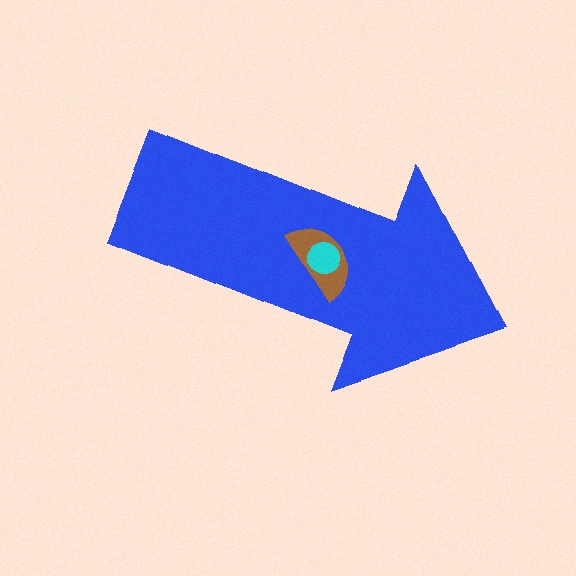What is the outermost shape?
The blue arrow.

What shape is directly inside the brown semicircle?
The cyan circle.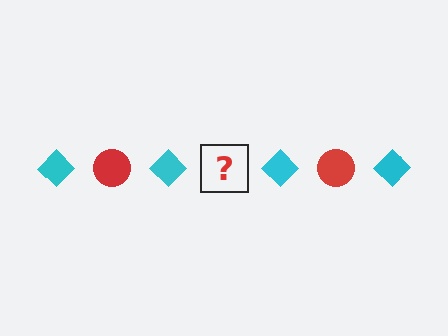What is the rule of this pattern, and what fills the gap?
The rule is that the pattern alternates between cyan diamond and red circle. The gap should be filled with a red circle.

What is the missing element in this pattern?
The missing element is a red circle.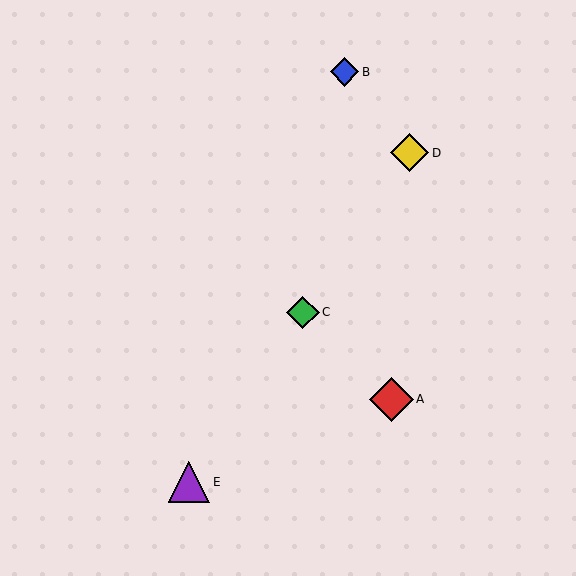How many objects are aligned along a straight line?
3 objects (C, D, E) are aligned along a straight line.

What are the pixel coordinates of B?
Object B is at (345, 72).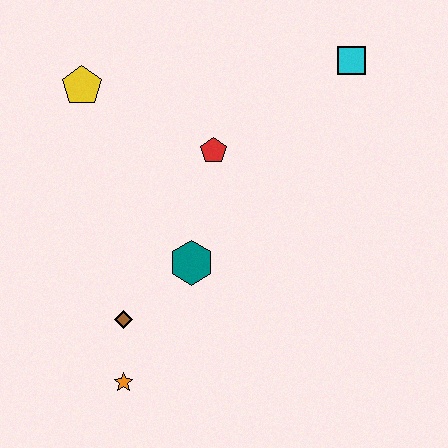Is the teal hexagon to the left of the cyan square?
Yes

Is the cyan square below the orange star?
No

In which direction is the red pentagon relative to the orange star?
The red pentagon is above the orange star.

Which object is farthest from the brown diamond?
The cyan square is farthest from the brown diamond.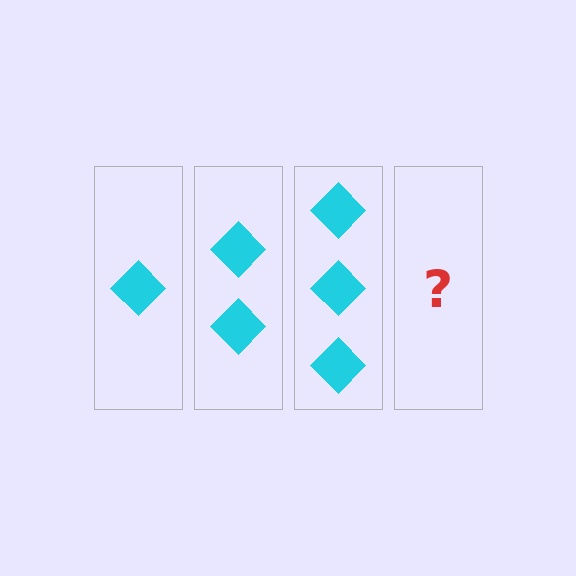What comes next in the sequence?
The next element should be 4 diamonds.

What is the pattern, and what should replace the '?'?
The pattern is that each step adds one more diamond. The '?' should be 4 diamonds.